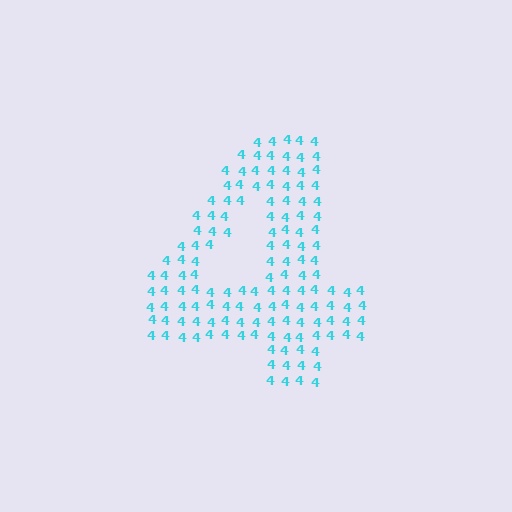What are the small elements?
The small elements are digit 4's.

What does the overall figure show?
The overall figure shows the digit 4.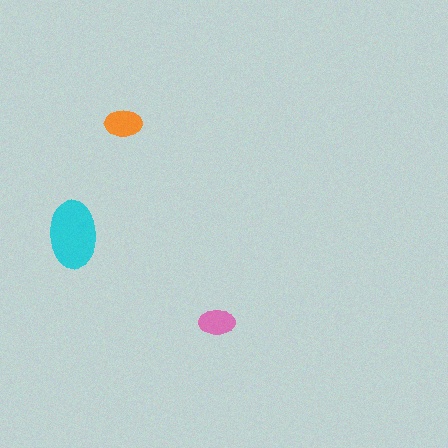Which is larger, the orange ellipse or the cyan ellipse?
The cyan one.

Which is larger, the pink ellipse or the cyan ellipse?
The cyan one.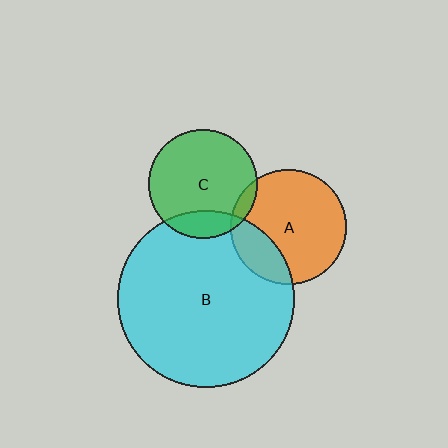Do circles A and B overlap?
Yes.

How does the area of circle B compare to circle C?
Approximately 2.6 times.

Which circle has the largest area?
Circle B (cyan).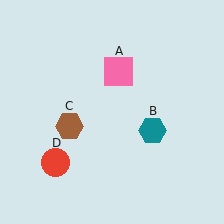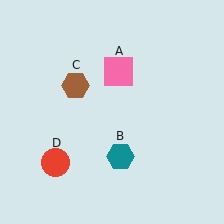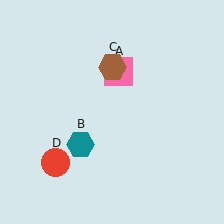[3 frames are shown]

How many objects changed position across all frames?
2 objects changed position: teal hexagon (object B), brown hexagon (object C).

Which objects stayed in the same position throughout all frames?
Pink square (object A) and red circle (object D) remained stationary.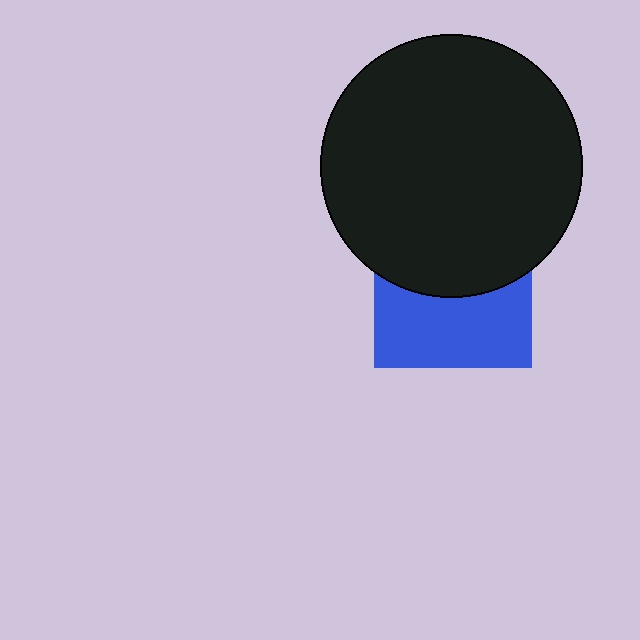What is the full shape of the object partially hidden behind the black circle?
The partially hidden object is a blue square.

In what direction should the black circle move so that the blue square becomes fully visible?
The black circle should move up. That is the shortest direction to clear the overlap and leave the blue square fully visible.